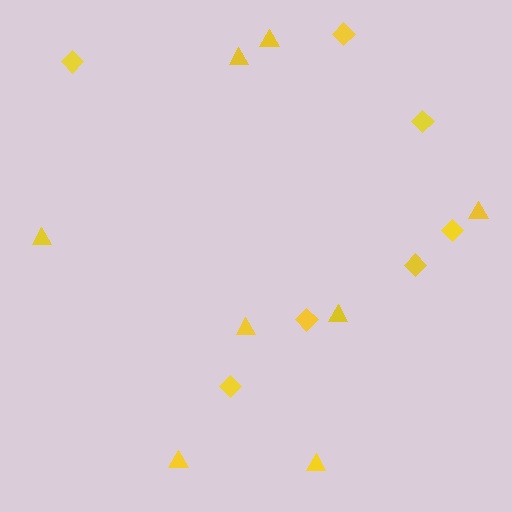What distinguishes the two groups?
There are 2 groups: one group of diamonds (7) and one group of triangles (8).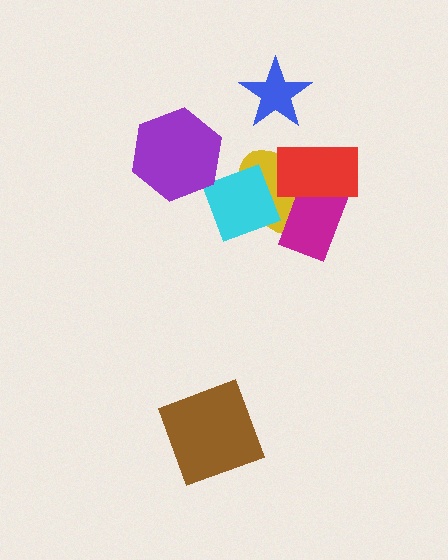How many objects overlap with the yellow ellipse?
3 objects overlap with the yellow ellipse.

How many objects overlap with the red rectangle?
2 objects overlap with the red rectangle.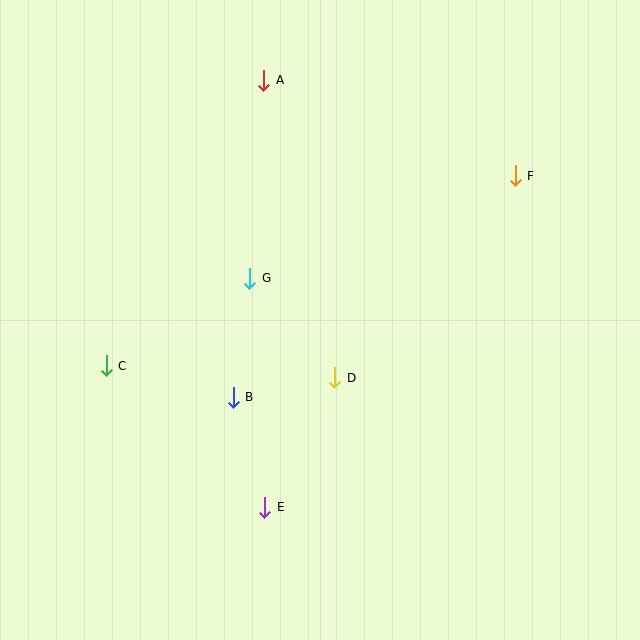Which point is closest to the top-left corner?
Point A is closest to the top-left corner.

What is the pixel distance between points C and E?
The distance between C and E is 212 pixels.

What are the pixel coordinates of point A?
Point A is at (264, 80).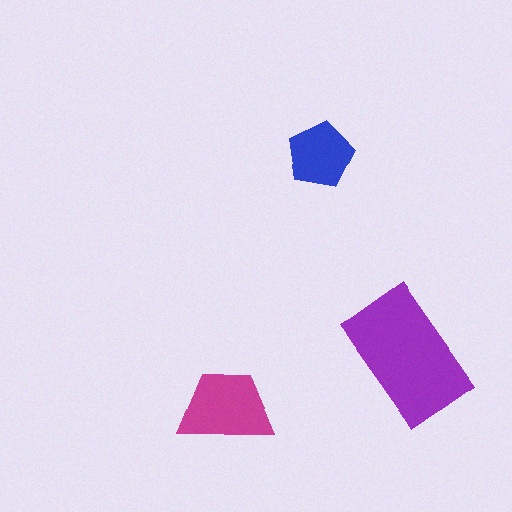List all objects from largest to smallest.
The purple rectangle, the magenta trapezoid, the blue pentagon.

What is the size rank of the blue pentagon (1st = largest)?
3rd.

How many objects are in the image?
There are 3 objects in the image.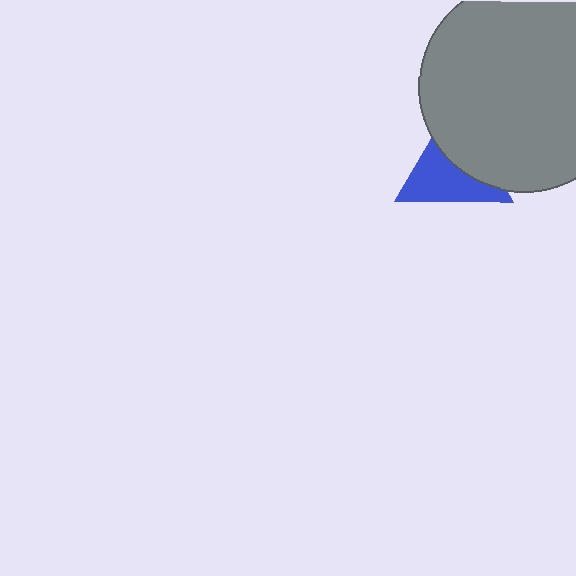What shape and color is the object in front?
The object in front is a gray circle.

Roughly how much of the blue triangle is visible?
About half of it is visible (roughly 56%).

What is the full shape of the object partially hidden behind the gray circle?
The partially hidden object is a blue triangle.